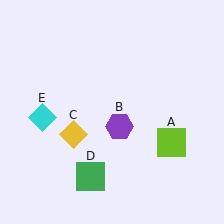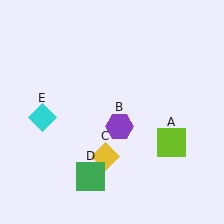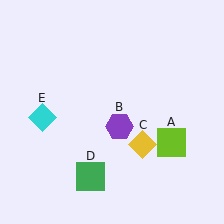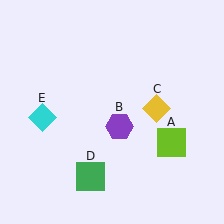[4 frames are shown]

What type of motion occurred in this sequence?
The yellow diamond (object C) rotated counterclockwise around the center of the scene.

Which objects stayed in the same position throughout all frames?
Lime square (object A) and purple hexagon (object B) and green square (object D) and cyan diamond (object E) remained stationary.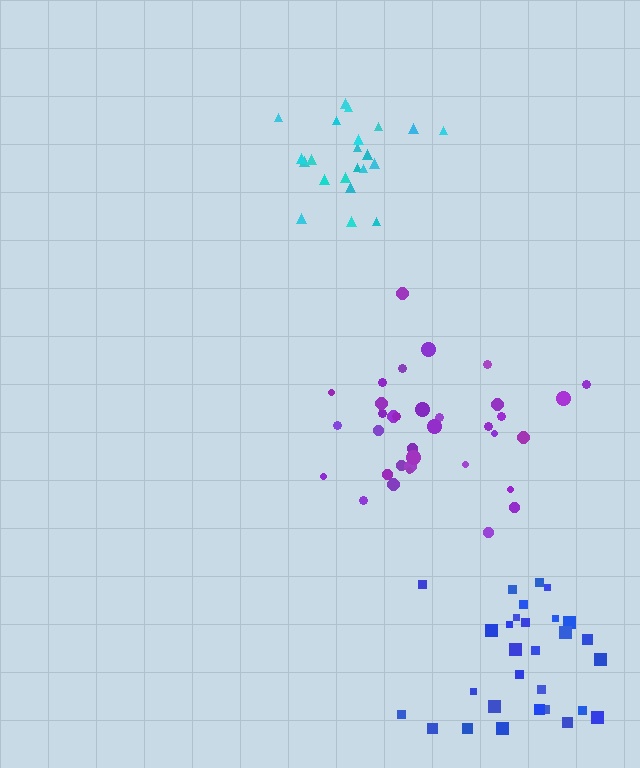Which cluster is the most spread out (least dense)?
Blue.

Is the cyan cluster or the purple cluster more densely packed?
Cyan.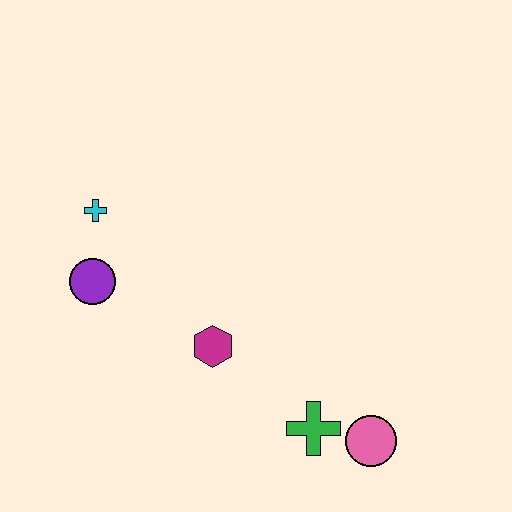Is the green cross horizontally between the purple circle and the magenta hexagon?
No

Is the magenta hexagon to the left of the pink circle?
Yes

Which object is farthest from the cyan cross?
The pink circle is farthest from the cyan cross.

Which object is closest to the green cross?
The pink circle is closest to the green cross.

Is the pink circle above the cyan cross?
No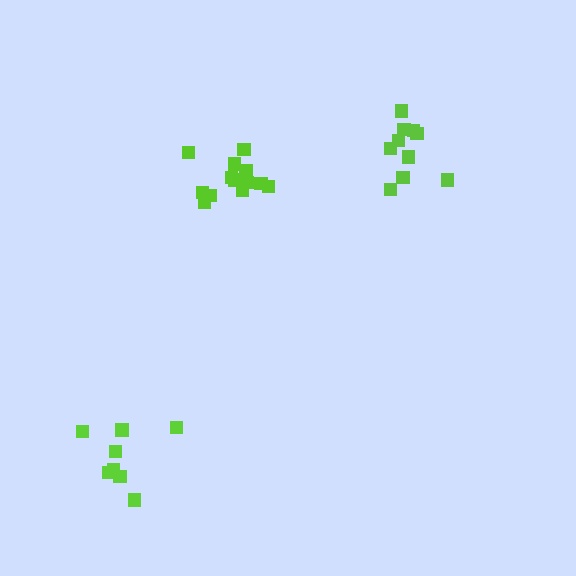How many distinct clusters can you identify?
There are 3 distinct clusters.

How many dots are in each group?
Group 1: 10 dots, Group 2: 13 dots, Group 3: 8 dots (31 total).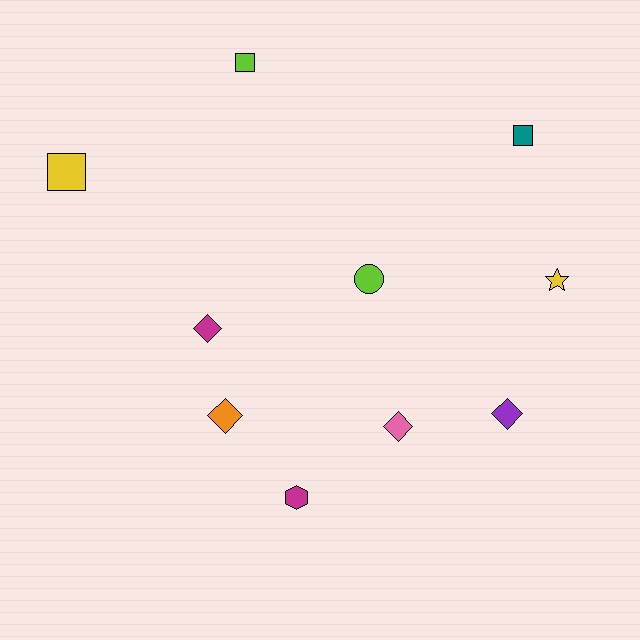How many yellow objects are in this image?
There are 2 yellow objects.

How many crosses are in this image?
There are no crosses.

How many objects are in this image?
There are 10 objects.